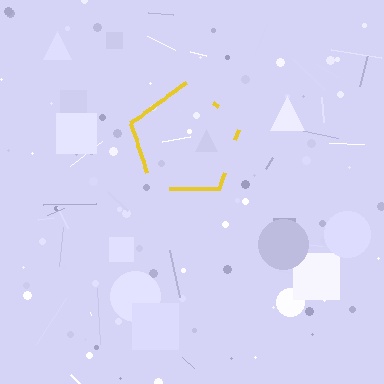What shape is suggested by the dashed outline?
The dashed outline suggests a pentagon.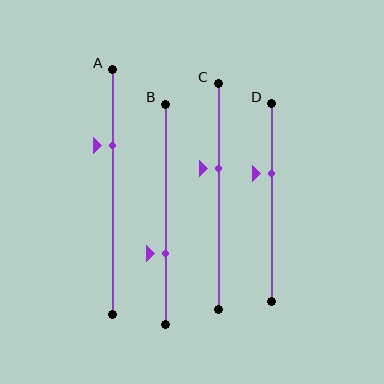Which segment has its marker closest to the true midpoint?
Segment C has its marker closest to the true midpoint.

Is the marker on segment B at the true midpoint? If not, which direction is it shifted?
No, the marker on segment B is shifted downward by about 18% of the segment length.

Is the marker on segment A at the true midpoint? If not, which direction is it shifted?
No, the marker on segment A is shifted upward by about 19% of the segment length.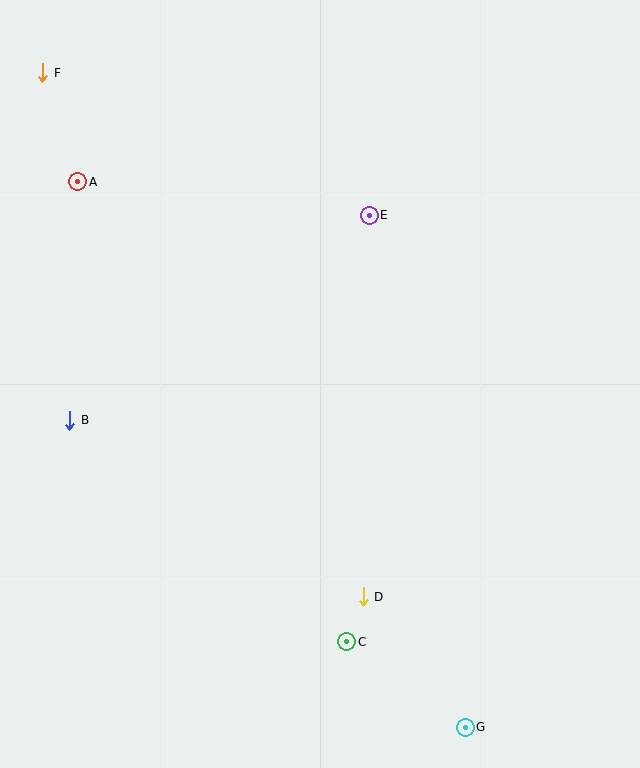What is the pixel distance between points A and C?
The distance between A and C is 533 pixels.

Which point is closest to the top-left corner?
Point F is closest to the top-left corner.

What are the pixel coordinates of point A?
Point A is at (78, 182).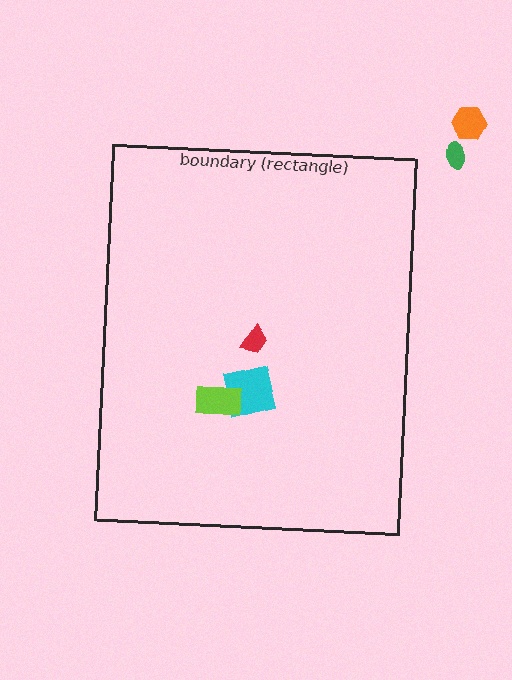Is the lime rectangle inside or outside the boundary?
Inside.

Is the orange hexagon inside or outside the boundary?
Outside.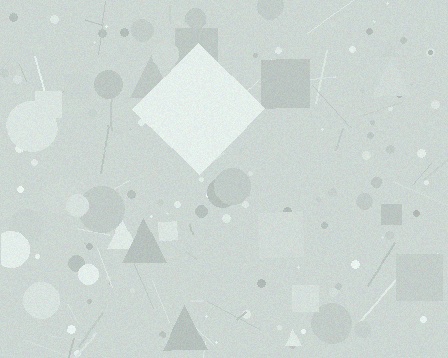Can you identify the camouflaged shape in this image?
The camouflaged shape is a diamond.